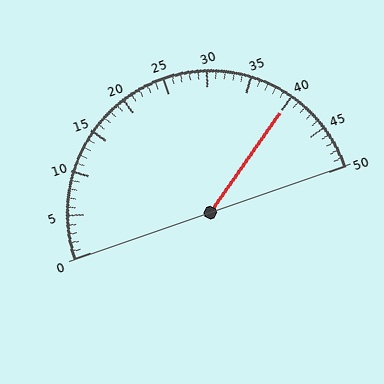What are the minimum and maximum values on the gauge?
The gauge ranges from 0 to 50.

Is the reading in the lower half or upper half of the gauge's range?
The reading is in the upper half of the range (0 to 50).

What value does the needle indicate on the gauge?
The needle indicates approximately 40.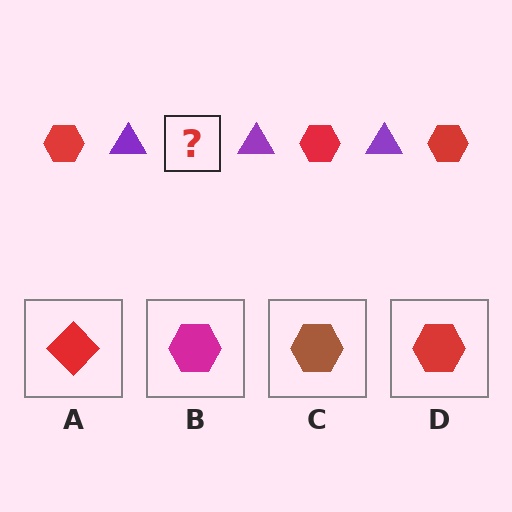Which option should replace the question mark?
Option D.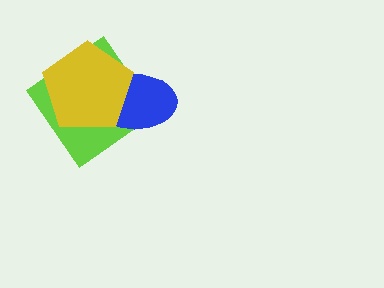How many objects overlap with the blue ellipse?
2 objects overlap with the blue ellipse.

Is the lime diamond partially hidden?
Yes, it is partially covered by another shape.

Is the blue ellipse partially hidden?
Yes, it is partially covered by another shape.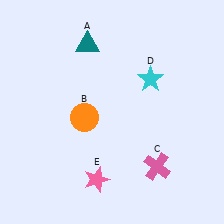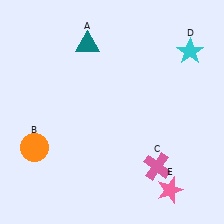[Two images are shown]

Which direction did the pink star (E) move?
The pink star (E) moved right.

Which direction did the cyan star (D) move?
The cyan star (D) moved right.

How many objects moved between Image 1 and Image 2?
3 objects moved between the two images.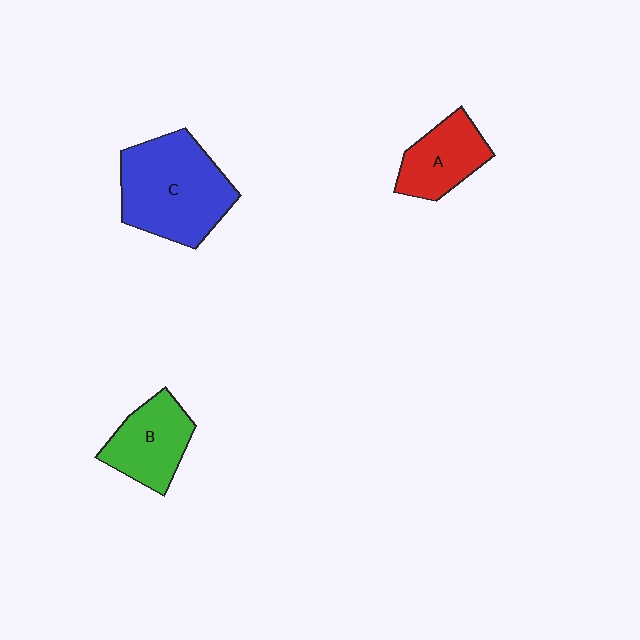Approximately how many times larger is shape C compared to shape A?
Approximately 1.8 times.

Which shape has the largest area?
Shape C (blue).